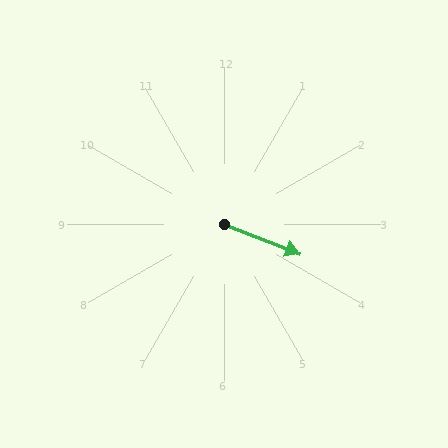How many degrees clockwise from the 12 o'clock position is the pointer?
Approximately 111 degrees.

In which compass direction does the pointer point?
East.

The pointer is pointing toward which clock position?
Roughly 4 o'clock.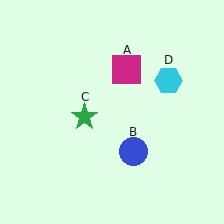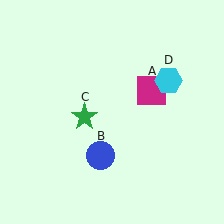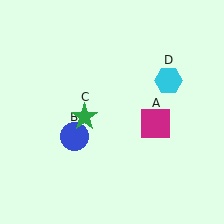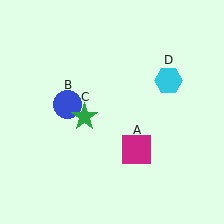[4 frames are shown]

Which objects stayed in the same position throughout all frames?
Green star (object C) and cyan hexagon (object D) remained stationary.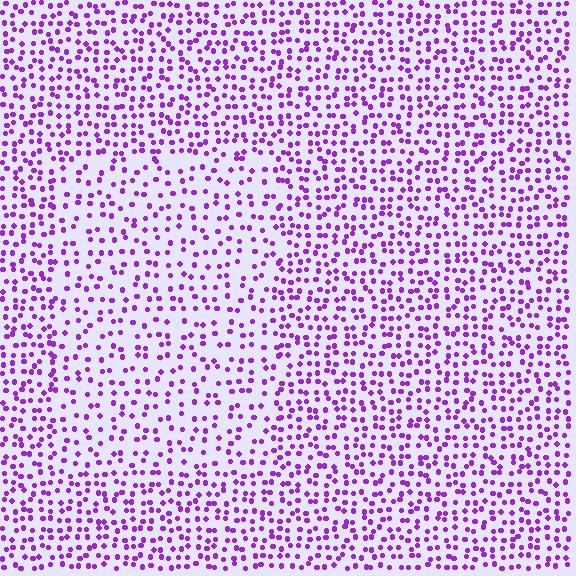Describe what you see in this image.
The image contains small purple elements arranged at two different densities. A rectangle-shaped region is visible where the elements are less densely packed than the surrounding area.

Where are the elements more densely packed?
The elements are more densely packed outside the rectangle boundary.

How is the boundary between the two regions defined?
The boundary is defined by a change in element density (approximately 1.6x ratio). All elements are the same color, size, and shape.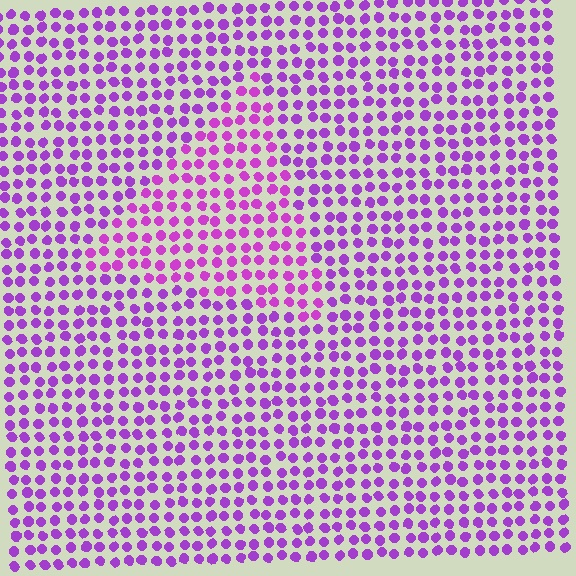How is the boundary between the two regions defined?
The boundary is defined purely by a slight shift in hue (about 18 degrees). Spacing, size, and orientation are identical on both sides.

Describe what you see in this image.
The image is filled with small purple elements in a uniform arrangement. A triangle-shaped region is visible where the elements are tinted to a slightly different hue, forming a subtle color boundary.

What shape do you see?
I see a triangle.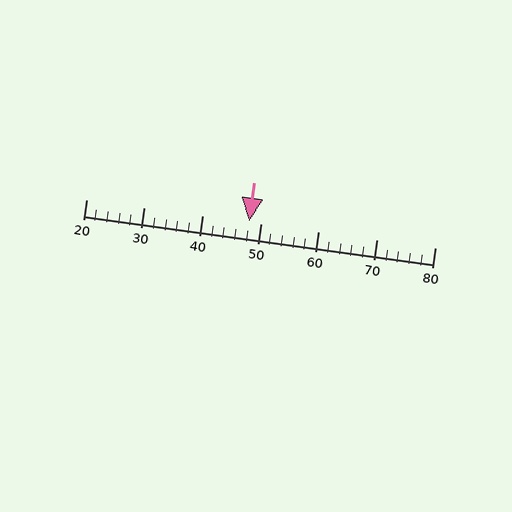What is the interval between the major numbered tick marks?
The major tick marks are spaced 10 units apart.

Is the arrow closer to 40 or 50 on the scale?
The arrow is closer to 50.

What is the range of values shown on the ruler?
The ruler shows values from 20 to 80.